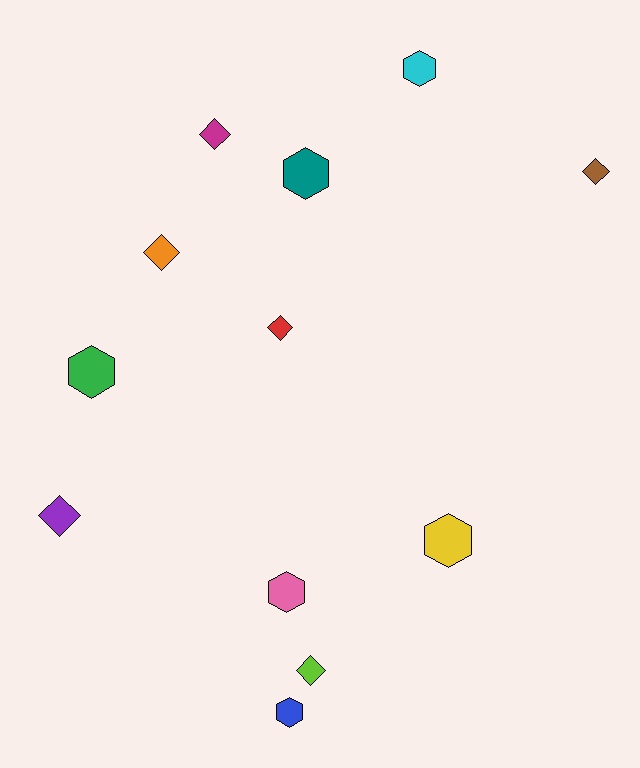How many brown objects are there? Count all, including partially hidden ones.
There is 1 brown object.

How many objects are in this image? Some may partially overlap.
There are 12 objects.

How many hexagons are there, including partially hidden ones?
There are 6 hexagons.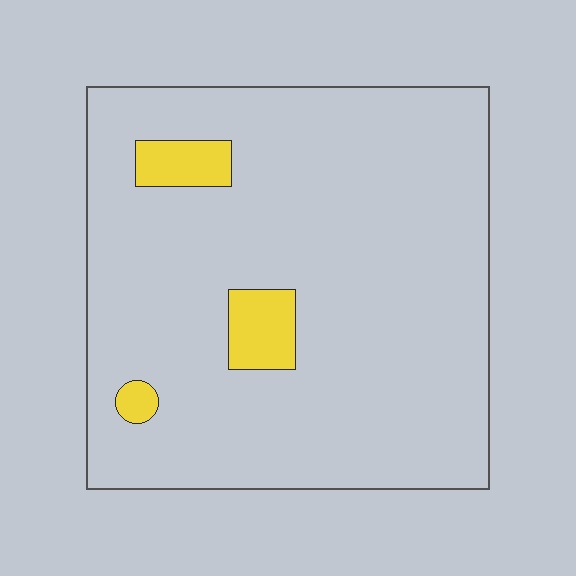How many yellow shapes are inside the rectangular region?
3.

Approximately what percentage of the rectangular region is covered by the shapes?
Approximately 5%.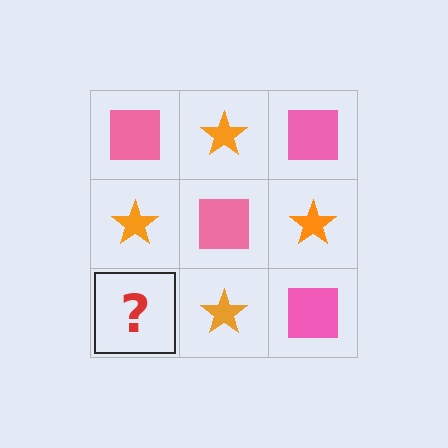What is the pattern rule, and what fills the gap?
The rule is that it alternates pink square and orange star in a checkerboard pattern. The gap should be filled with a pink square.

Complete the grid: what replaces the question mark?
The question mark should be replaced with a pink square.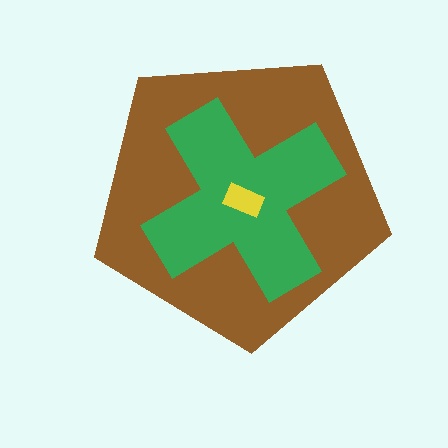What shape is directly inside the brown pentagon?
The green cross.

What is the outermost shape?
The brown pentagon.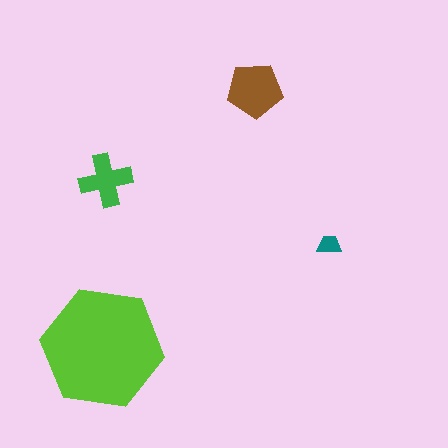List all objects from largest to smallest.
The lime hexagon, the brown pentagon, the green cross, the teal trapezoid.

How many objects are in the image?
There are 4 objects in the image.